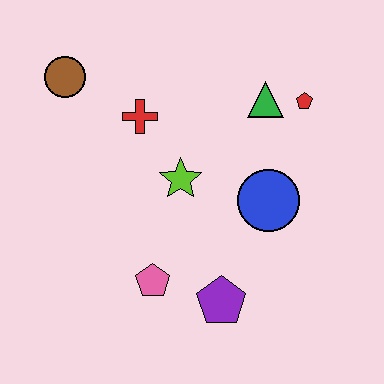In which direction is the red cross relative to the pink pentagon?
The red cross is above the pink pentagon.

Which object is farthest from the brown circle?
The purple pentagon is farthest from the brown circle.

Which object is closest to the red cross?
The lime star is closest to the red cross.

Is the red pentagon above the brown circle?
No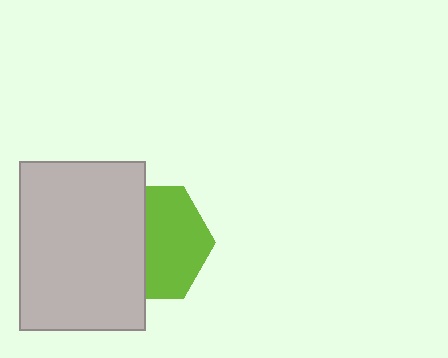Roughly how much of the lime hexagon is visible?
About half of it is visible (roughly 55%).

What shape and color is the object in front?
The object in front is a light gray rectangle.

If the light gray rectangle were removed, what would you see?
You would see the complete lime hexagon.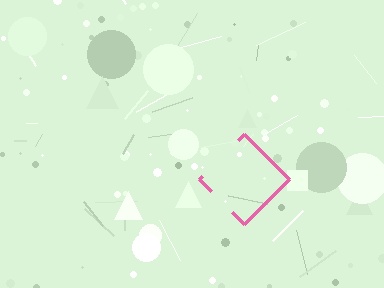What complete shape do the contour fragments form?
The contour fragments form a diamond.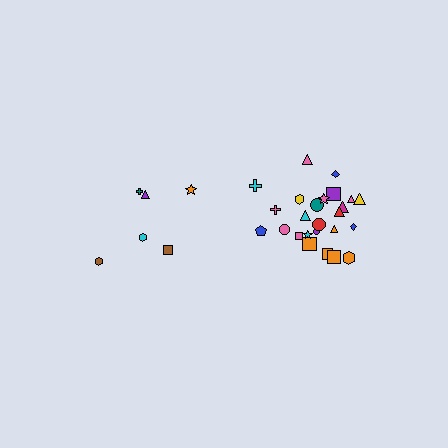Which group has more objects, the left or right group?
The right group.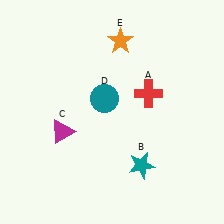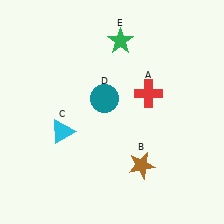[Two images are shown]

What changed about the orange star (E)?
In Image 1, E is orange. In Image 2, it changed to green.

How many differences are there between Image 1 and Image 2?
There are 3 differences between the two images.